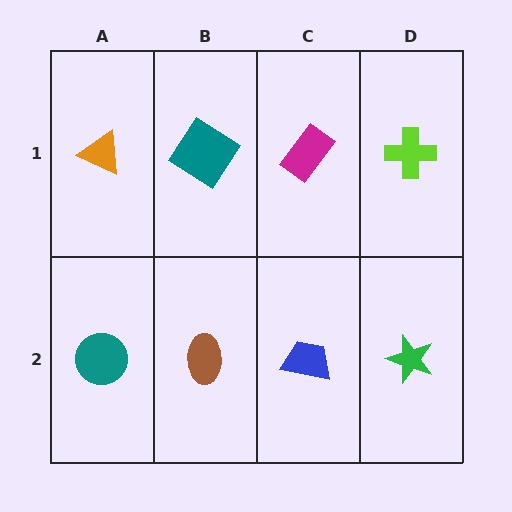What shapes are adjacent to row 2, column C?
A magenta rectangle (row 1, column C), a brown ellipse (row 2, column B), a green star (row 2, column D).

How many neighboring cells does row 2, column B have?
3.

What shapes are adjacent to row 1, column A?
A teal circle (row 2, column A), a teal diamond (row 1, column B).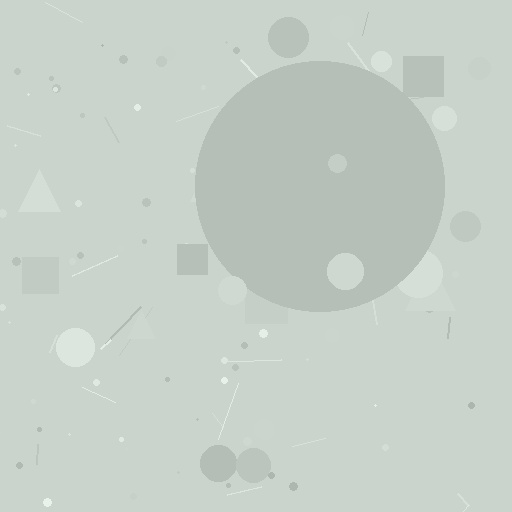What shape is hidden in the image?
A circle is hidden in the image.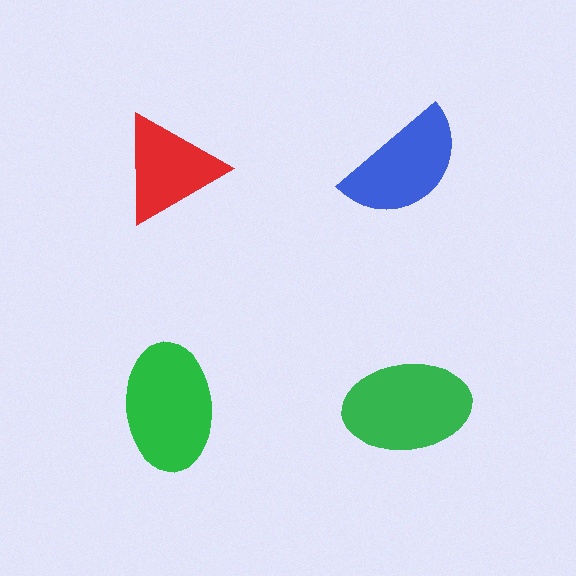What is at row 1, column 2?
A blue semicircle.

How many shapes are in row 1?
2 shapes.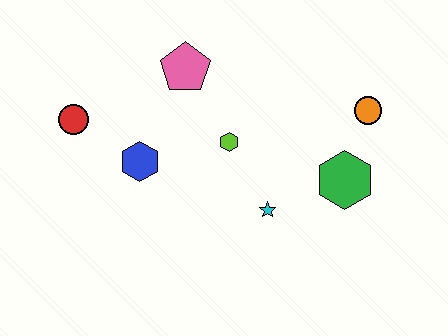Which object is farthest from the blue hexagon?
The orange circle is farthest from the blue hexagon.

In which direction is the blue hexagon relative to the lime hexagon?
The blue hexagon is to the left of the lime hexagon.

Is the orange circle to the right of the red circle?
Yes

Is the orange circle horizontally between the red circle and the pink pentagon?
No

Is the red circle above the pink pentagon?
No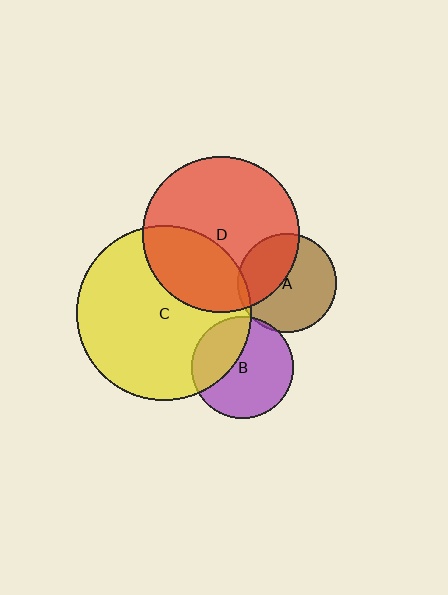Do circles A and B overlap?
Yes.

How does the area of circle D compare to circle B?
Approximately 2.3 times.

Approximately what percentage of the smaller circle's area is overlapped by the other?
Approximately 5%.